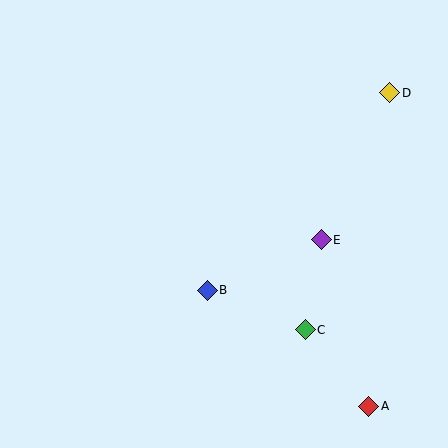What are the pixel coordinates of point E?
Point E is at (321, 240).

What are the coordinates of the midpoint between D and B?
The midpoint between D and B is at (299, 191).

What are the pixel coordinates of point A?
Point A is at (369, 406).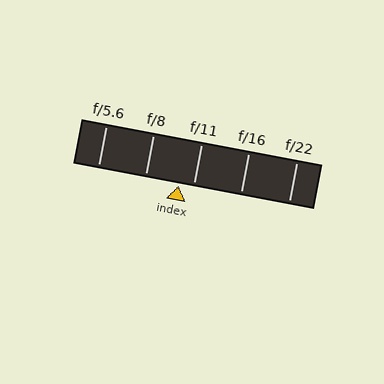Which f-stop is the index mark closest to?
The index mark is closest to f/11.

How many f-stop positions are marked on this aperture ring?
There are 5 f-stop positions marked.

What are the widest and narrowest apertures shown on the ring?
The widest aperture shown is f/5.6 and the narrowest is f/22.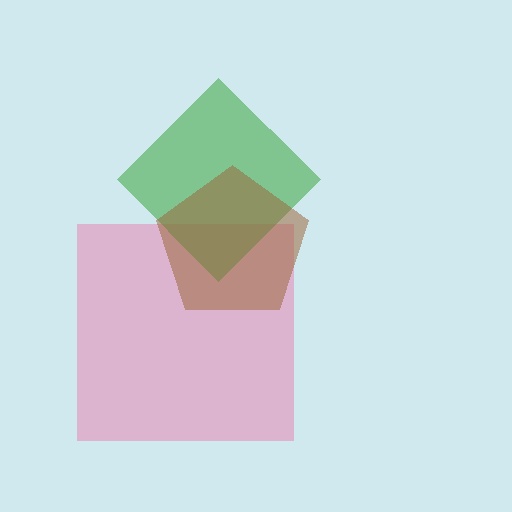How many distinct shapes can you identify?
There are 3 distinct shapes: a pink square, a green diamond, a brown pentagon.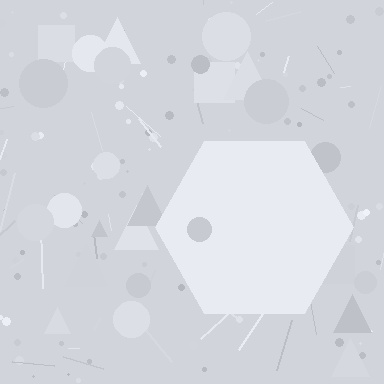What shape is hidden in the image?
A hexagon is hidden in the image.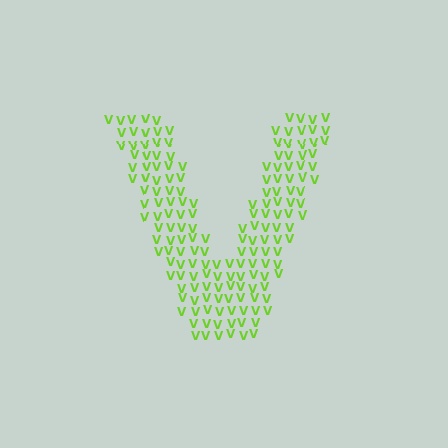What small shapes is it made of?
It is made of small letter V's.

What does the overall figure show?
The overall figure shows the letter V.